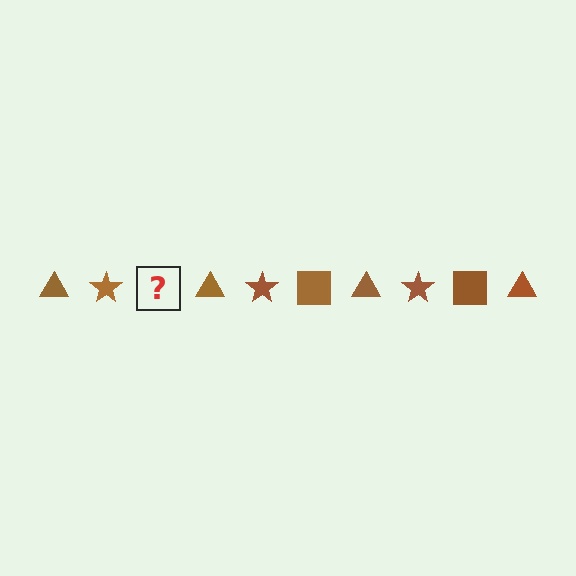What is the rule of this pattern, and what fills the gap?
The rule is that the pattern cycles through triangle, star, square shapes in brown. The gap should be filled with a brown square.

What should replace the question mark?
The question mark should be replaced with a brown square.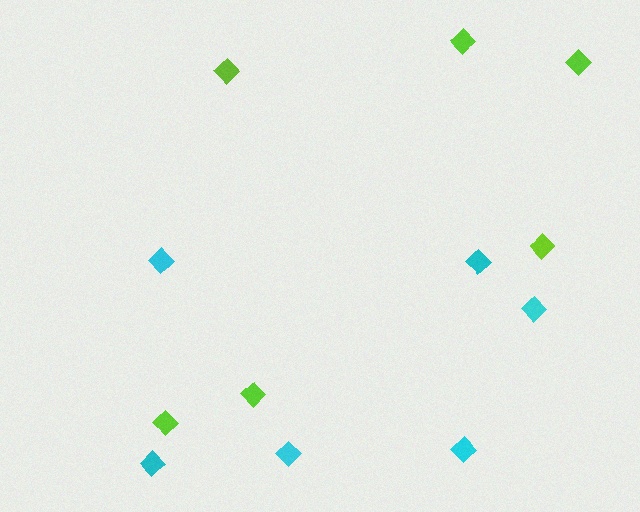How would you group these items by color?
There are 2 groups: one group of lime diamonds (6) and one group of cyan diamonds (6).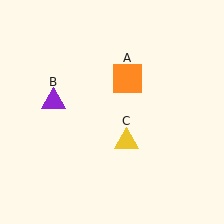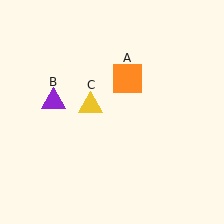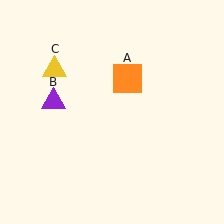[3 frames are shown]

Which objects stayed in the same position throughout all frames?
Orange square (object A) and purple triangle (object B) remained stationary.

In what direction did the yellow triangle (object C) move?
The yellow triangle (object C) moved up and to the left.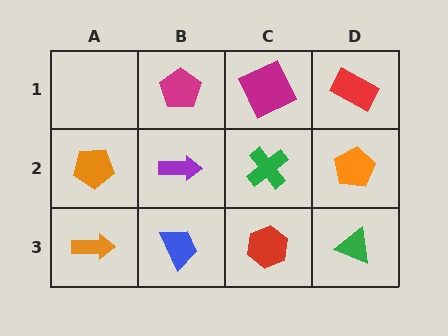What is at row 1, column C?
A magenta square.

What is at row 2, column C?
A green cross.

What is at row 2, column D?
An orange pentagon.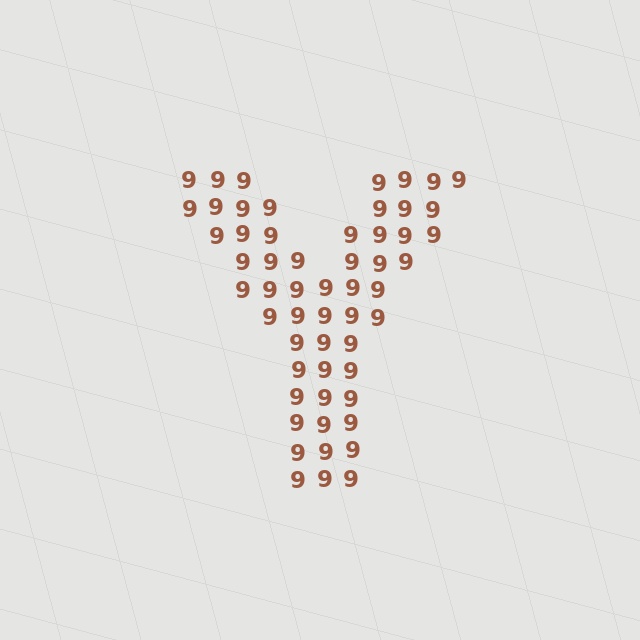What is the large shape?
The large shape is the letter Y.